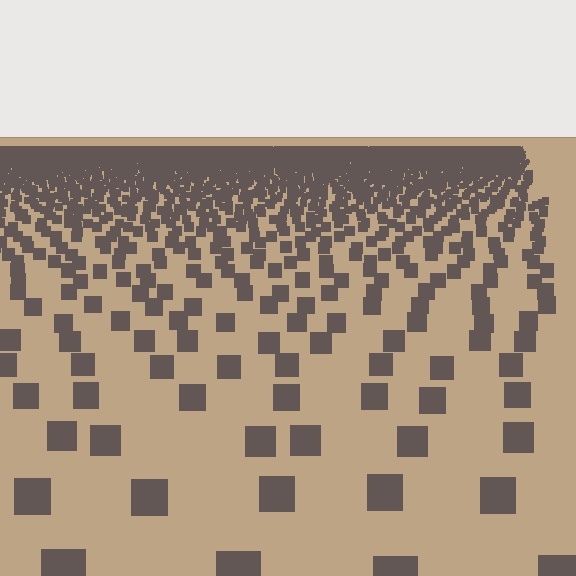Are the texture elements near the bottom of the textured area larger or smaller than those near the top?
Larger. Near the bottom, elements are closer to the viewer and appear at a bigger on-screen size.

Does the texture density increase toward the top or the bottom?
Density increases toward the top.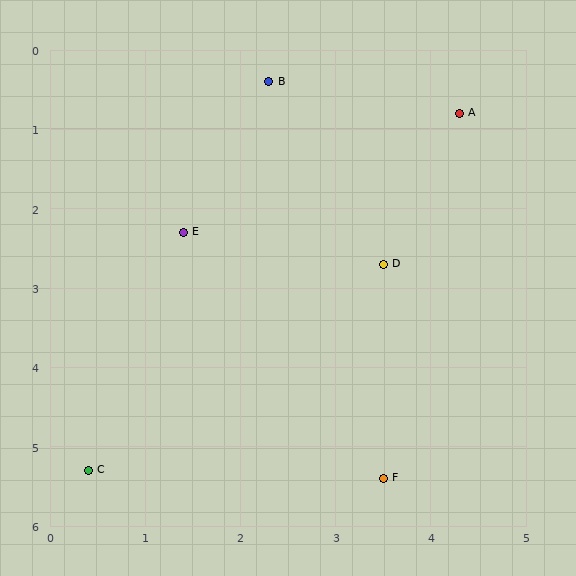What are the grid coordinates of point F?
Point F is at approximately (3.5, 5.4).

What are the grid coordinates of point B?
Point B is at approximately (2.3, 0.4).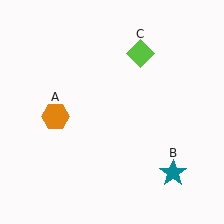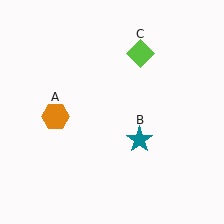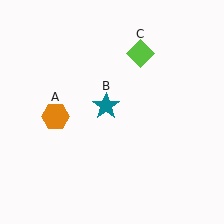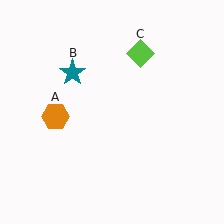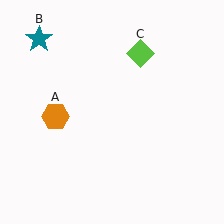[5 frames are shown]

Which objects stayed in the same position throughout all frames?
Orange hexagon (object A) and lime diamond (object C) remained stationary.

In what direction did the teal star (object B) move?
The teal star (object B) moved up and to the left.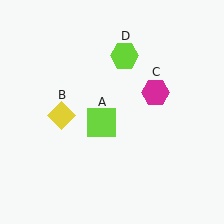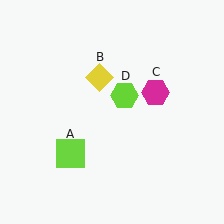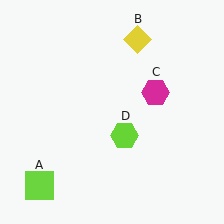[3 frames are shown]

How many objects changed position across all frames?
3 objects changed position: lime square (object A), yellow diamond (object B), lime hexagon (object D).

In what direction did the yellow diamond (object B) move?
The yellow diamond (object B) moved up and to the right.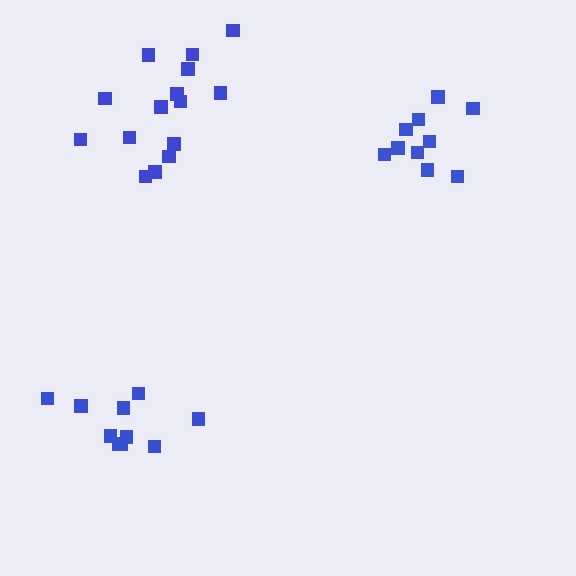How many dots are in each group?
Group 1: 10 dots, Group 2: 15 dots, Group 3: 11 dots (36 total).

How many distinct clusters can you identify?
There are 3 distinct clusters.